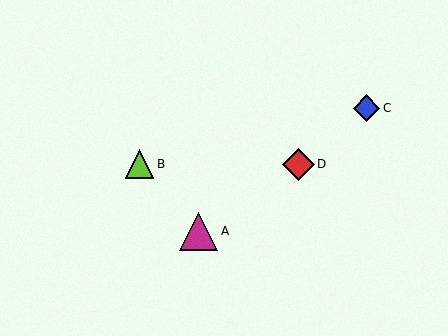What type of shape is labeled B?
Shape B is a lime triangle.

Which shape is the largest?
The magenta triangle (labeled A) is the largest.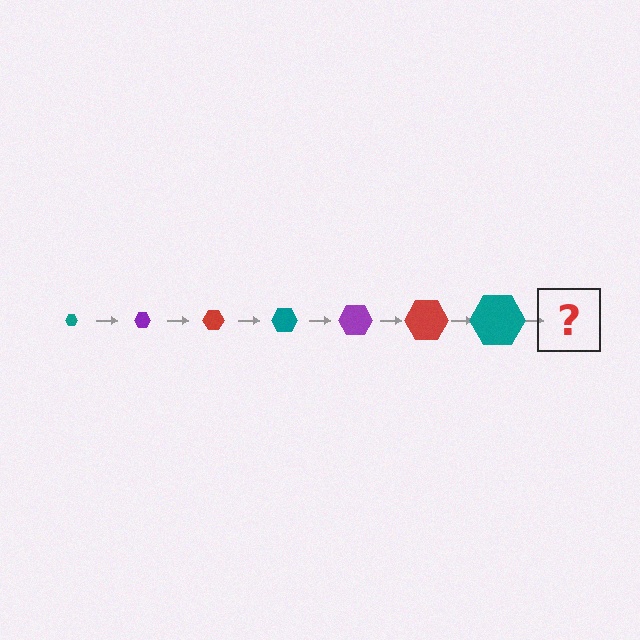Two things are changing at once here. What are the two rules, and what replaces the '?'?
The two rules are that the hexagon grows larger each step and the color cycles through teal, purple, and red. The '?' should be a purple hexagon, larger than the previous one.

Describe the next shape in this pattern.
It should be a purple hexagon, larger than the previous one.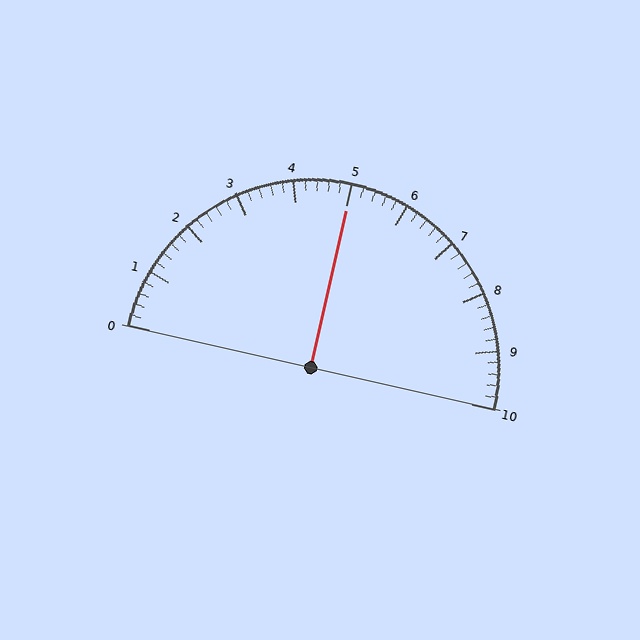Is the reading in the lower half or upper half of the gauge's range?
The reading is in the upper half of the range (0 to 10).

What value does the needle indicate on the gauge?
The needle indicates approximately 5.0.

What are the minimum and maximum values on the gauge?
The gauge ranges from 0 to 10.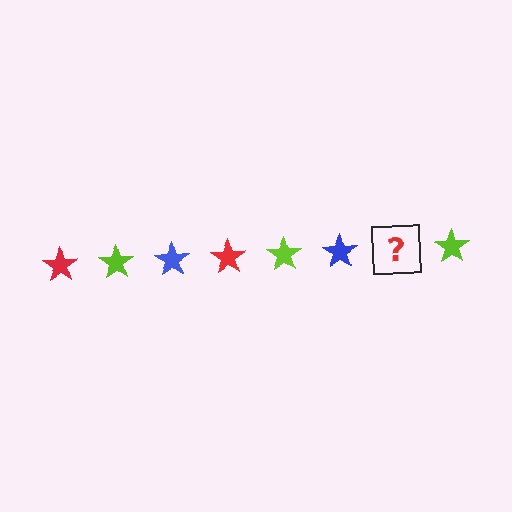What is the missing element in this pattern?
The missing element is a red star.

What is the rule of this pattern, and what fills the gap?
The rule is that the pattern cycles through red, lime, blue stars. The gap should be filled with a red star.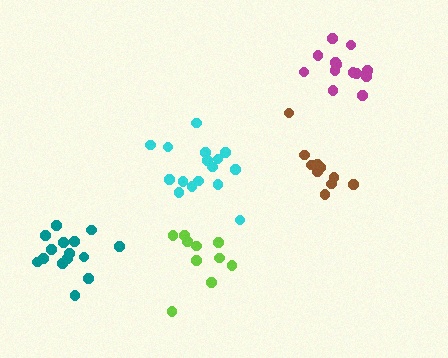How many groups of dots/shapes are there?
There are 5 groups.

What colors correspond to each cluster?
The clusters are colored: lime, brown, teal, cyan, magenta.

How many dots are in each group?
Group 1: 10 dots, Group 2: 10 dots, Group 3: 15 dots, Group 4: 16 dots, Group 5: 13 dots (64 total).